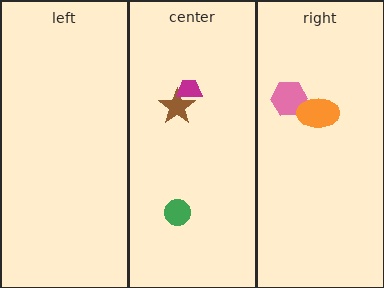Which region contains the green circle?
The center region.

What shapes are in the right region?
The pink hexagon, the orange ellipse.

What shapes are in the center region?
The brown star, the green circle, the magenta trapezoid.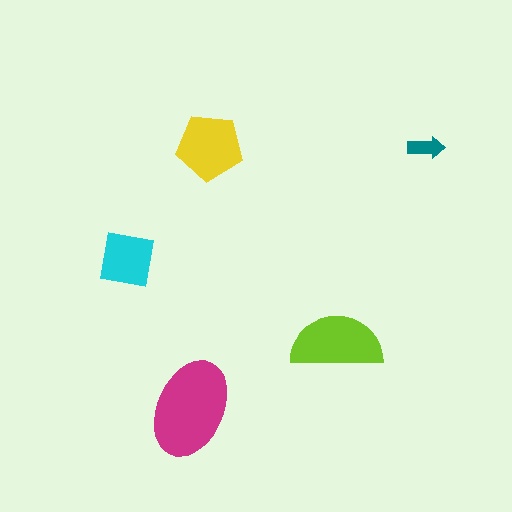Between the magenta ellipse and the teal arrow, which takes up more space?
The magenta ellipse.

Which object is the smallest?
The teal arrow.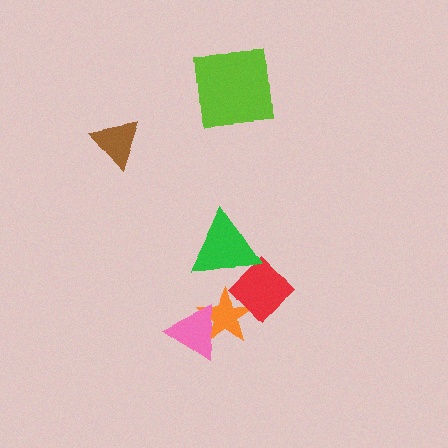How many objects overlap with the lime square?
0 objects overlap with the lime square.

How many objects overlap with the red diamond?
2 objects overlap with the red diamond.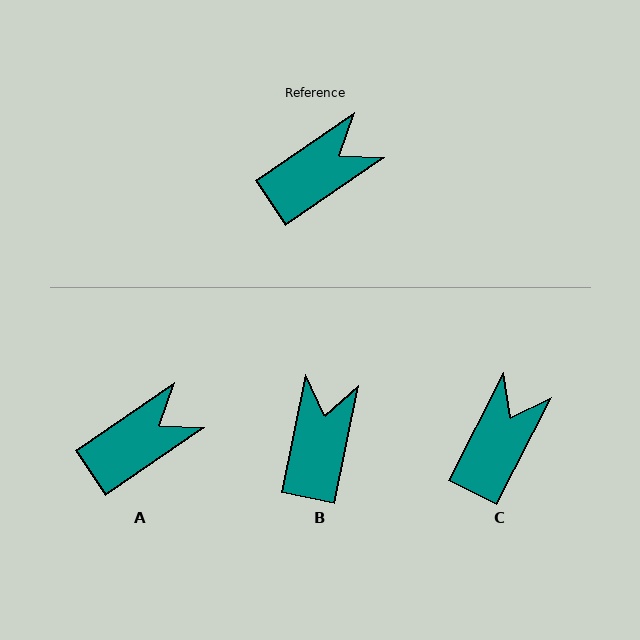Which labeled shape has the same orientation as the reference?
A.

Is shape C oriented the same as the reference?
No, it is off by about 29 degrees.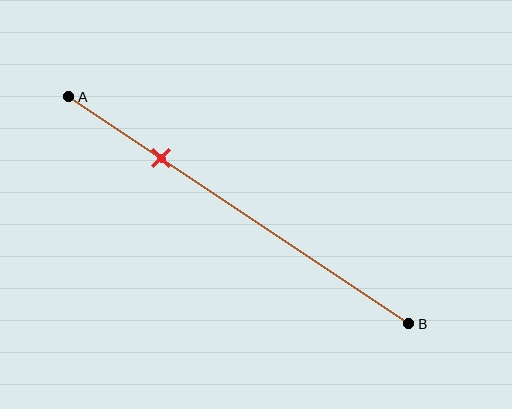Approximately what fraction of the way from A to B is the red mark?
The red mark is approximately 25% of the way from A to B.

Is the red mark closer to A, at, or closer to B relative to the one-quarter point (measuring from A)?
The red mark is approximately at the one-quarter point of segment AB.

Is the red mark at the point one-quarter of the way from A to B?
Yes, the mark is approximately at the one-quarter point.